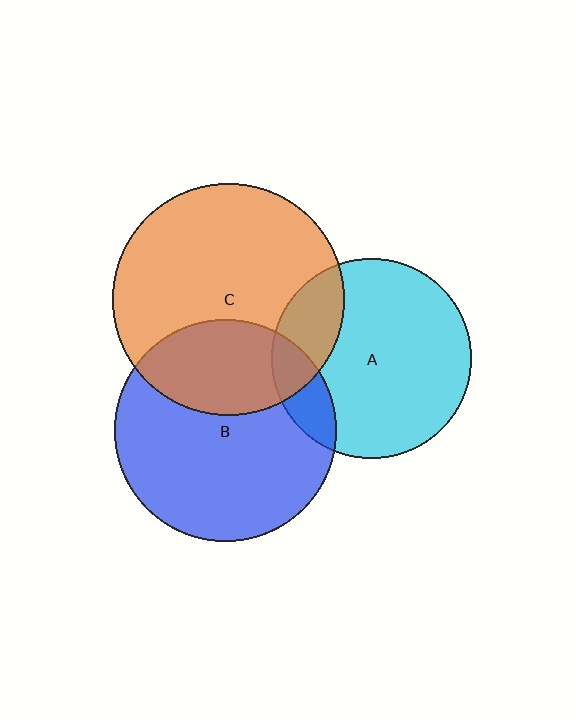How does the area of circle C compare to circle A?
Approximately 1.3 times.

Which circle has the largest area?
Circle C (orange).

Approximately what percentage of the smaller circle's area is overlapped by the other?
Approximately 15%.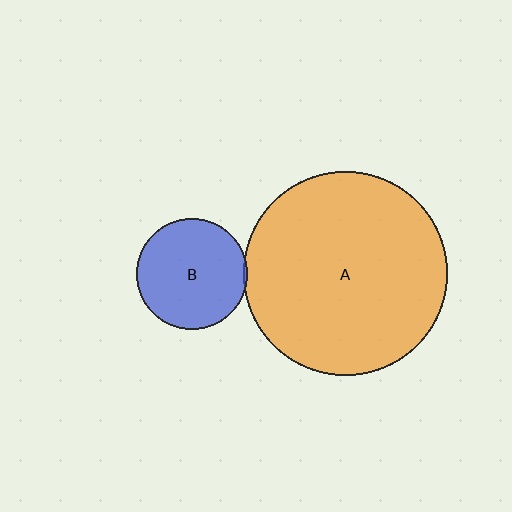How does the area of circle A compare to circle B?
Approximately 3.4 times.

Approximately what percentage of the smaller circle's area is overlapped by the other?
Approximately 5%.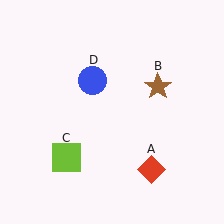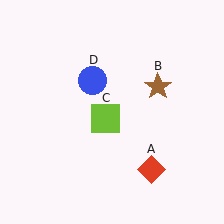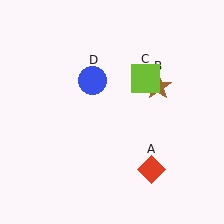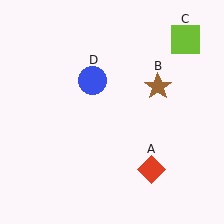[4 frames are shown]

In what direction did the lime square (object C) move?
The lime square (object C) moved up and to the right.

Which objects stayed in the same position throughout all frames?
Red diamond (object A) and brown star (object B) and blue circle (object D) remained stationary.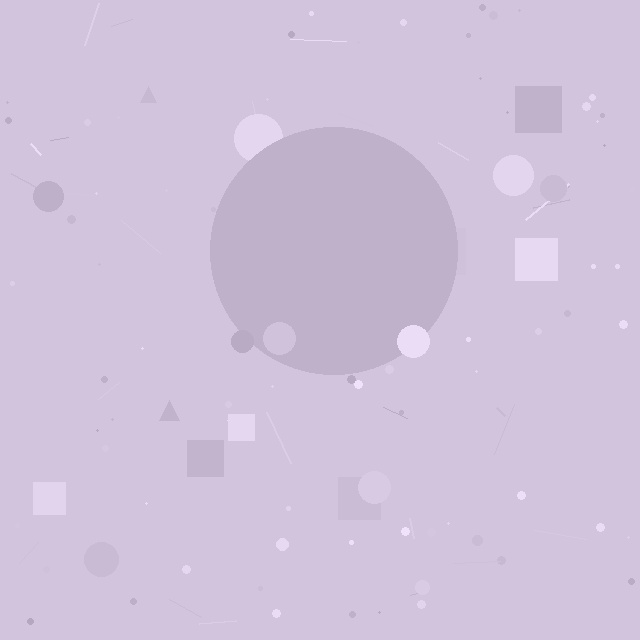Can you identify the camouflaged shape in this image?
The camouflaged shape is a circle.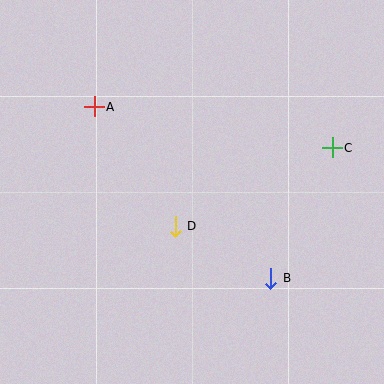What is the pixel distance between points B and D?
The distance between B and D is 109 pixels.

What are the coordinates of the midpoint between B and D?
The midpoint between B and D is at (223, 252).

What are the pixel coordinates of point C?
Point C is at (332, 148).